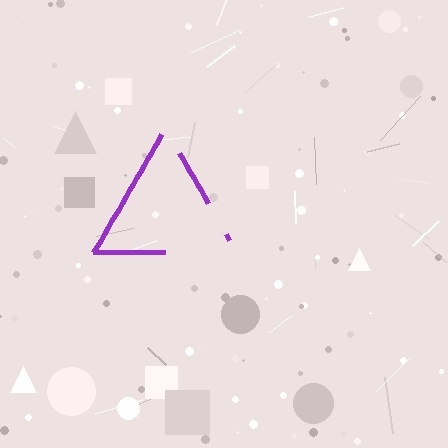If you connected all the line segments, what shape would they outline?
They would outline a triangle.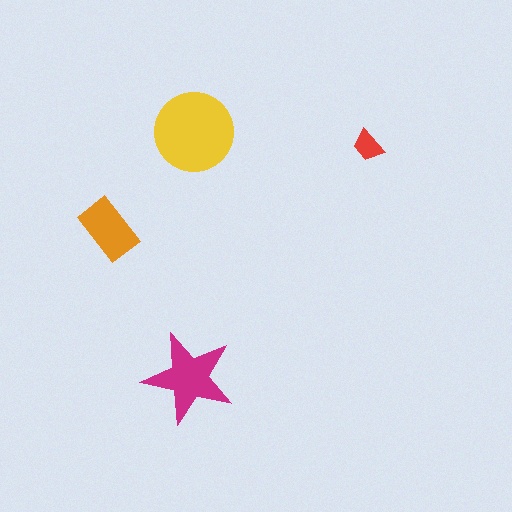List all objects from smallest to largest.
The red trapezoid, the orange rectangle, the magenta star, the yellow circle.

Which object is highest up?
The yellow circle is topmost.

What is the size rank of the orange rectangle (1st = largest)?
3rd.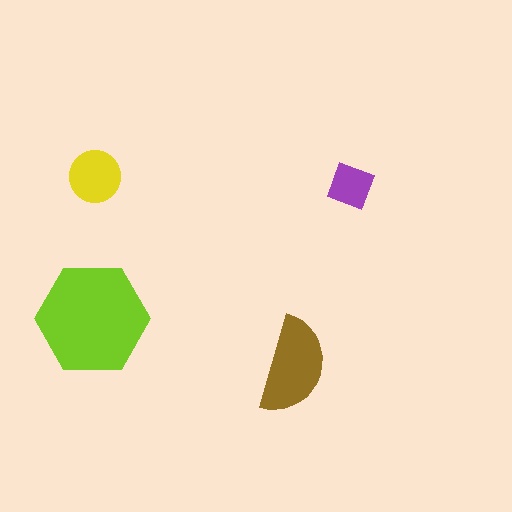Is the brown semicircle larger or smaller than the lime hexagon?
Smaller.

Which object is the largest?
The lime hexagon.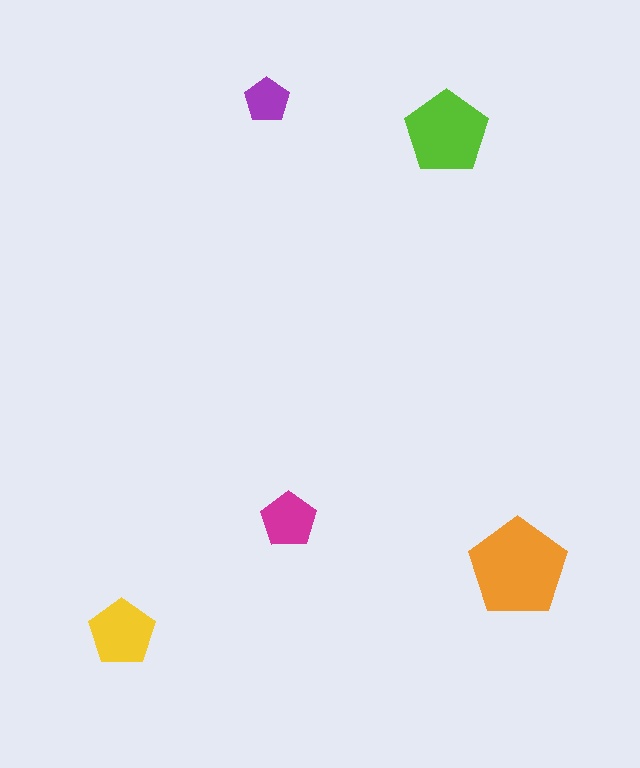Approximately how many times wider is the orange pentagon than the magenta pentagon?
About 2 times wider.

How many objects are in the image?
There are 5 objects in the image.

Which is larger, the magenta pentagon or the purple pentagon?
The magenta one.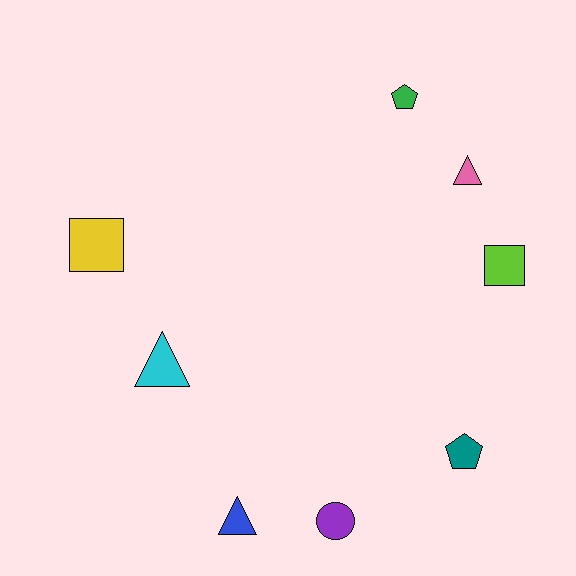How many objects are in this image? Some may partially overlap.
There are 8 objects.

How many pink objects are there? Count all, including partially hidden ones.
There is 1 pink object.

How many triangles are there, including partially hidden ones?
There are 3 triangles.